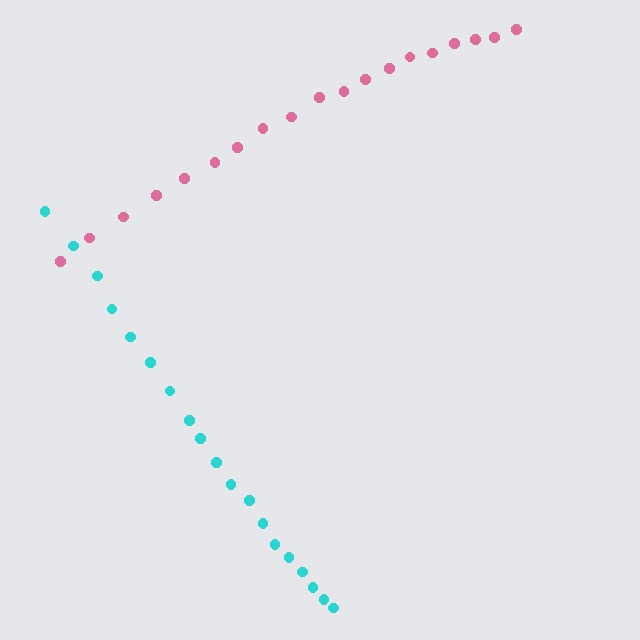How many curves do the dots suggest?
There are 2 distinct paths.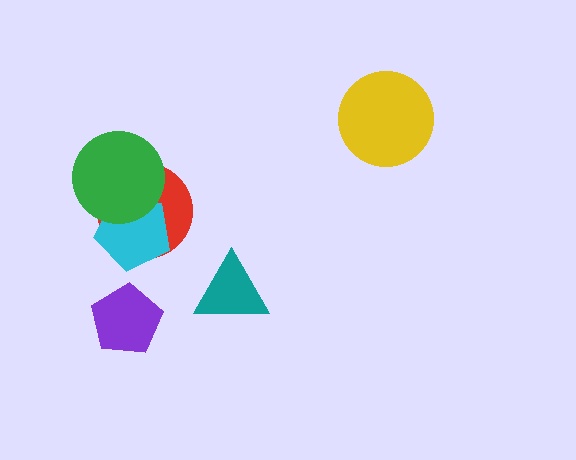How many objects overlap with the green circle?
2 objects overlap with the green circle.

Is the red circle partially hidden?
Yes, it is partially covered by another shape.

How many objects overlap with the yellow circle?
0 objects overlap with the yellow circle.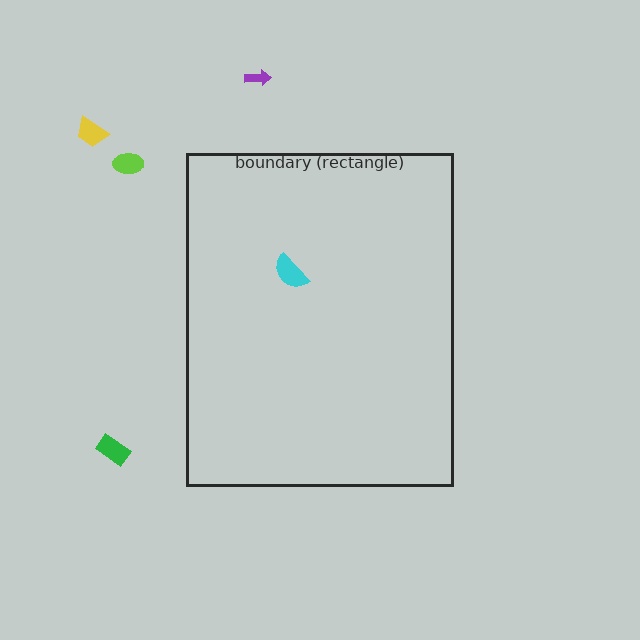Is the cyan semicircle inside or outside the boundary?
Inside.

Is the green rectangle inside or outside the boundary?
Outside.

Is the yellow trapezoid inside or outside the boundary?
Outside.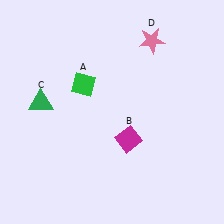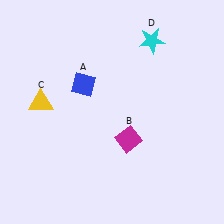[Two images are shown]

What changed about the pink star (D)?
In Image 1, D is pink. In Image 2, it changed to cyan.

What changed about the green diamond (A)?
In Image 1, A is green. In Image 2, it changed to blue.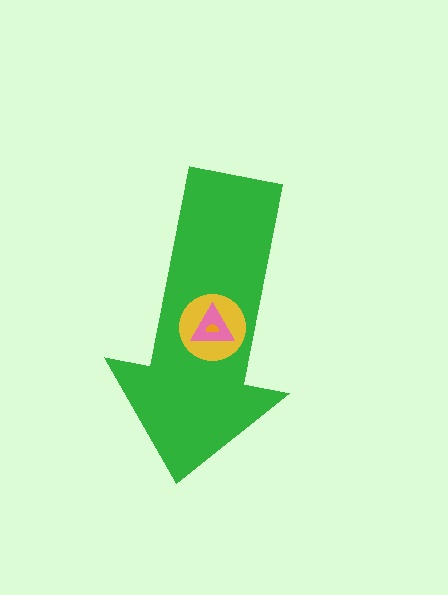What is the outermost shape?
The green arrow.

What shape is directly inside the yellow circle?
The pink triangle.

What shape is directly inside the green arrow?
The yellow circle.